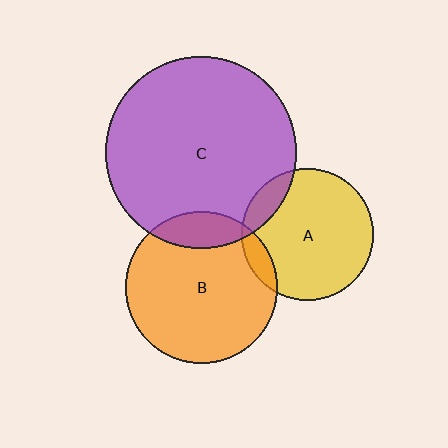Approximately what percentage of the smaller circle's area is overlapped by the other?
Approximately 10%.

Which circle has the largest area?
Circle C (purple).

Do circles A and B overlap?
Yes.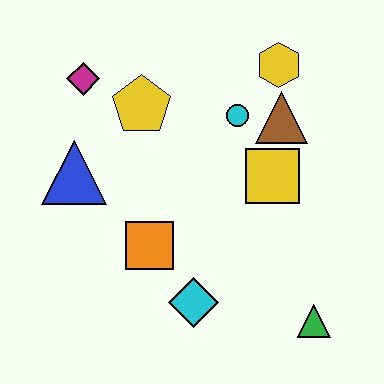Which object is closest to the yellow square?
The brown triangle is closest to the yellow square.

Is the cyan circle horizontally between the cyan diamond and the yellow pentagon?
No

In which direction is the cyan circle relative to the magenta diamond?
The cyan circle is to the right of the magenta diamond.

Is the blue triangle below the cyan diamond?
No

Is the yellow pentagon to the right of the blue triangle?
Yes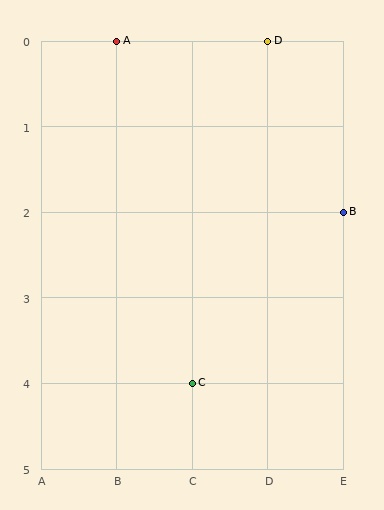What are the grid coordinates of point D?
Point D is at grid coordinates (D, 0).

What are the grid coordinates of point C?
Point C is at grid coordinates (C, 4).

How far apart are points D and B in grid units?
Points D and B are 1 column and 2 rows apart (about 2.2 grid units diagonally).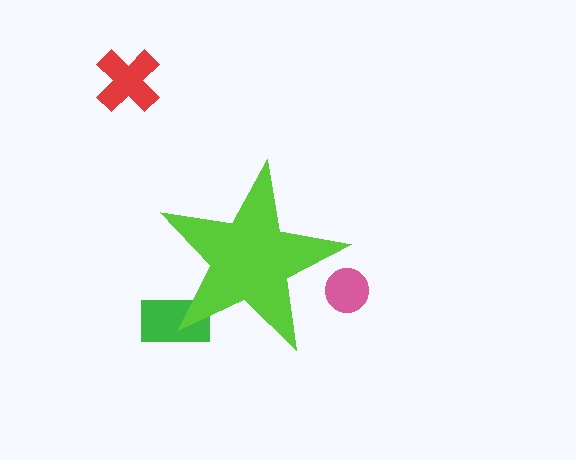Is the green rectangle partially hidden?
Yes, the green rectangle is partially hidden behind the lime star.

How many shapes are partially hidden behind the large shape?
2 shapes are partially hidden.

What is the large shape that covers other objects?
A lime star.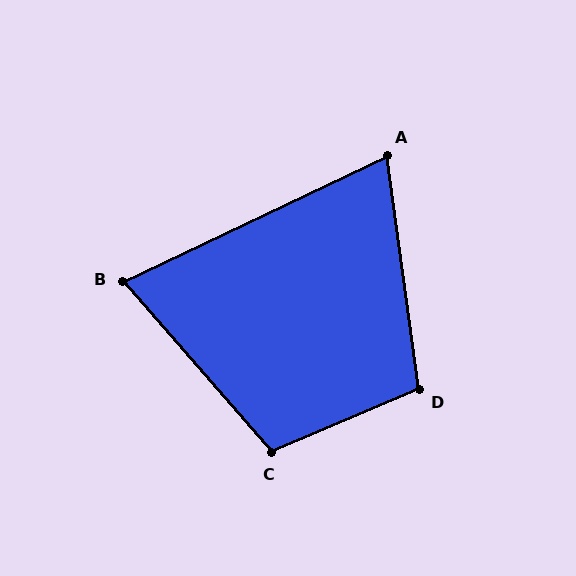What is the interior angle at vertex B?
Approximately 74 degrees (acute).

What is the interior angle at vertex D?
Approximately 106 degrees (obtuse).